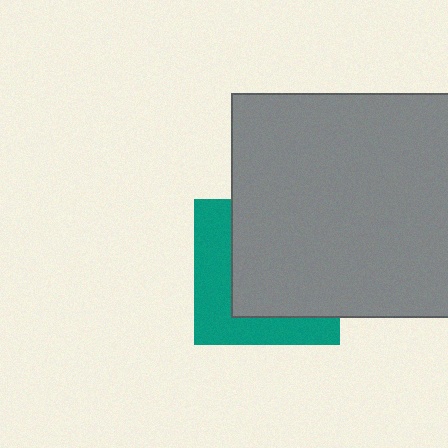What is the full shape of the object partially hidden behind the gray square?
The partially hidden object is a teal square.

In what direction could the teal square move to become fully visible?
The teal square could move toward the lower-left. That would shift it out from behind the gray square entirely.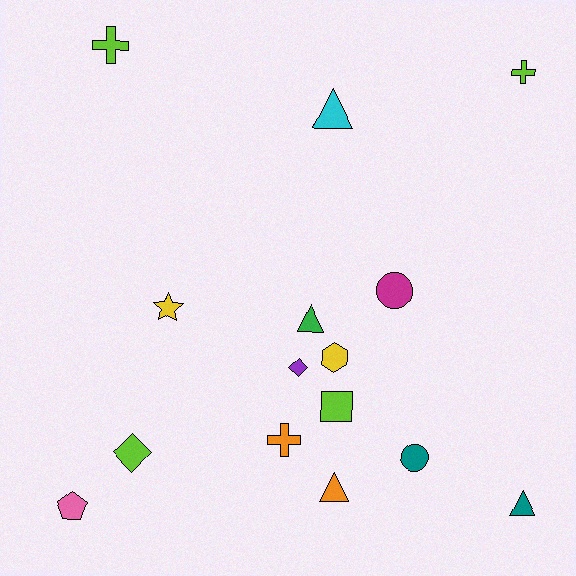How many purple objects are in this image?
There is 1 purple object.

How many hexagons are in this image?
There is 1 hexagon.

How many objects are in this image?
There are 15 objects.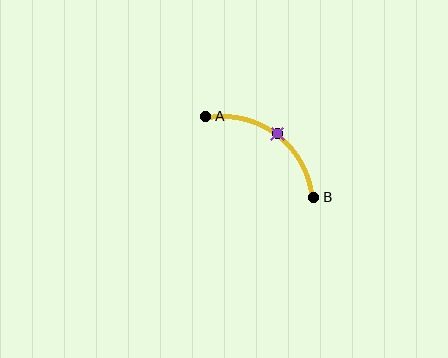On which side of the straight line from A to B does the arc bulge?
The arc bulges above and to the right of the straight line connecting A and B.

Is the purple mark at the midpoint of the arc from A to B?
Yes. The purple mark lies on the arc at equal arc-length from both A and B — it is the arc midpoint.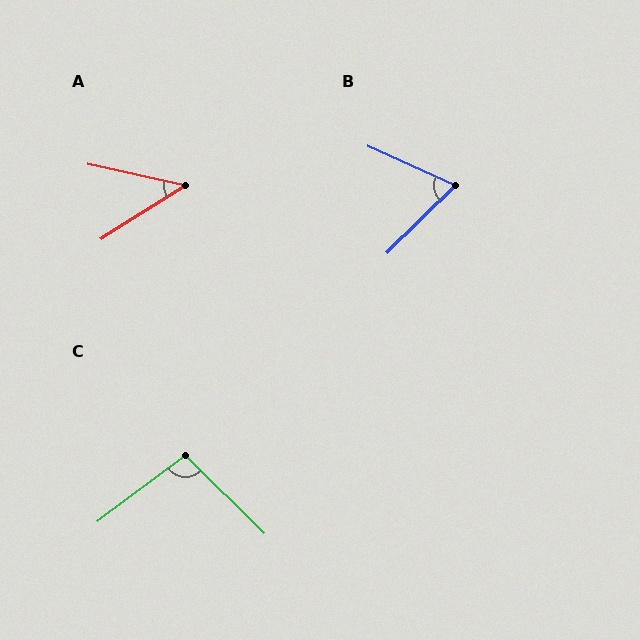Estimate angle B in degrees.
Approximately 69 degrees.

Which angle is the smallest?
A, at approximately 45 degrees.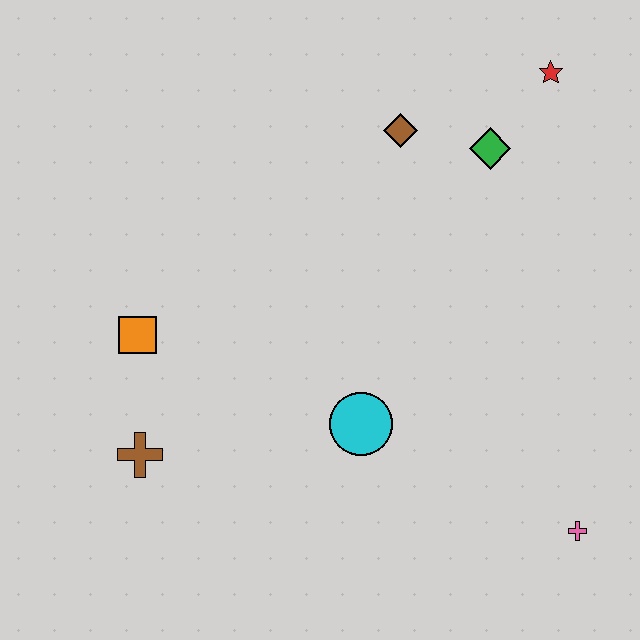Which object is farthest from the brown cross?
The red star is farthest from the brown cross.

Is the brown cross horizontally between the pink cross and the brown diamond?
No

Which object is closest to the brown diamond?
The green diamond is closest to the brown diamond.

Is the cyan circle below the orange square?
Yes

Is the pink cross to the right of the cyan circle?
Yes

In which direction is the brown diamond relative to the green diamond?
The brown diamond is to the left of the green diamond.